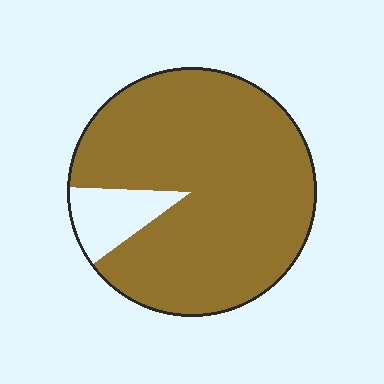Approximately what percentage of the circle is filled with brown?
Approximately 90%.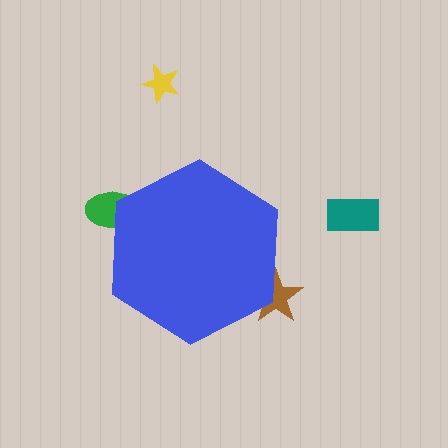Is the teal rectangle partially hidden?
No, the teal rectangle is fully visible.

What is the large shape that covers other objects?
A blue hexagon.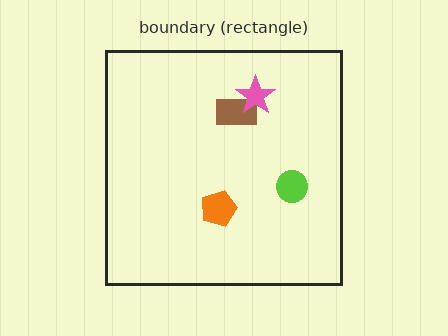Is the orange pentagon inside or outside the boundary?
Inside.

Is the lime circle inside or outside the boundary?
Inside.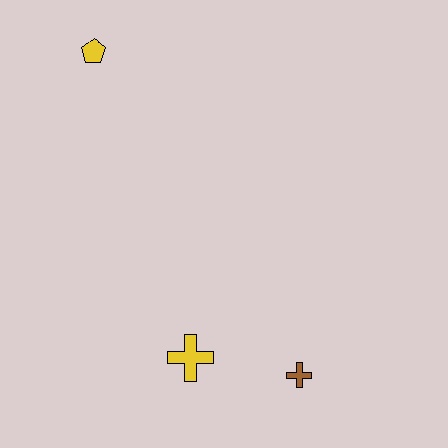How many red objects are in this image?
There are no red objects.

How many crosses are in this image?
There are 2 crosses.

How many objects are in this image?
There are 3 objects.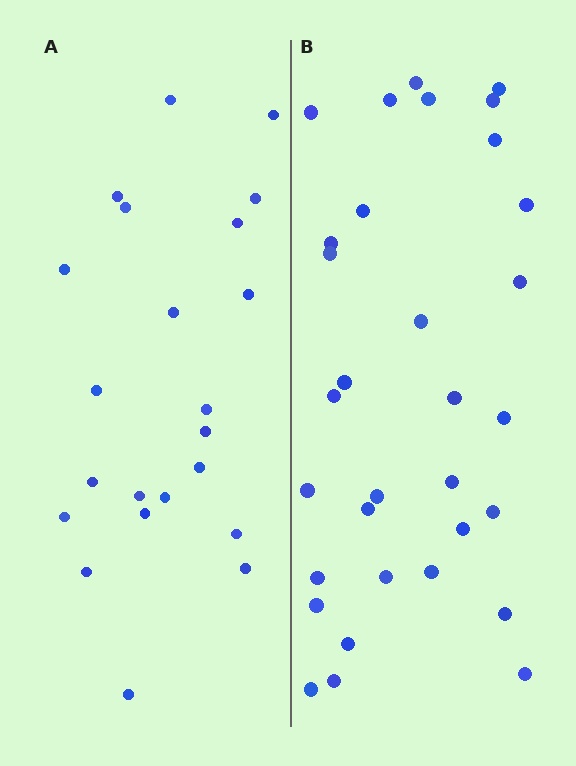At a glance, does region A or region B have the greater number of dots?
Region B (the right region) has more dots.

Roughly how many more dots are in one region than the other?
Region B has roughly 10 or so more dots than region A.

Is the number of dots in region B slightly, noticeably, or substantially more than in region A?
Region B has substantially more. The ratio is roughly 1.5 to 1.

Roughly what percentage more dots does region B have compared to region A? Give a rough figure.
About 45% more.